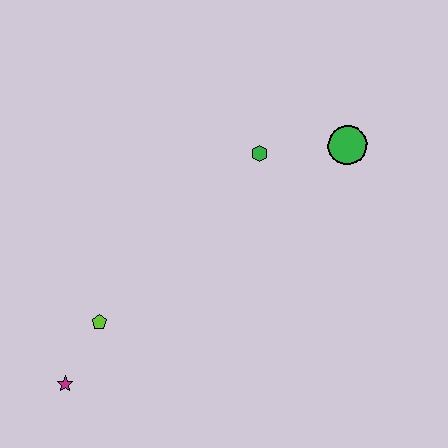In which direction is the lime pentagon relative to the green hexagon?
The lime pentagon is below the green hexagon.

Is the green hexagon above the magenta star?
Yes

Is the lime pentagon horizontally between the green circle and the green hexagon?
No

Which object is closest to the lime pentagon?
The magenta star is closest to the lime pentagon.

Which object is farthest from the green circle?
The magenta star is farthest from the green circle.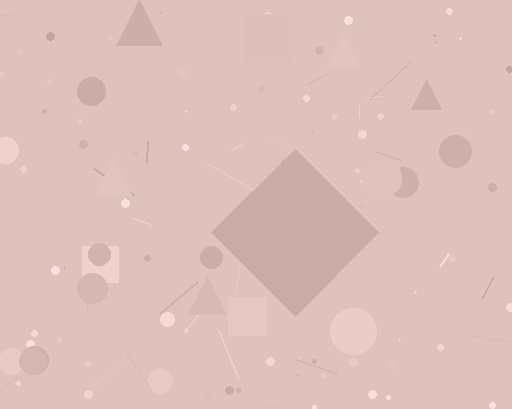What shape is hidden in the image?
A diamond is hidden in the image.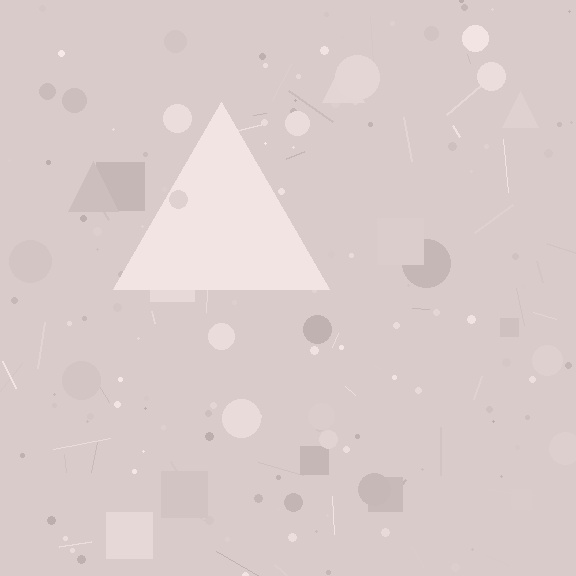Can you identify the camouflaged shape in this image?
The camouflaged shape is a triangle.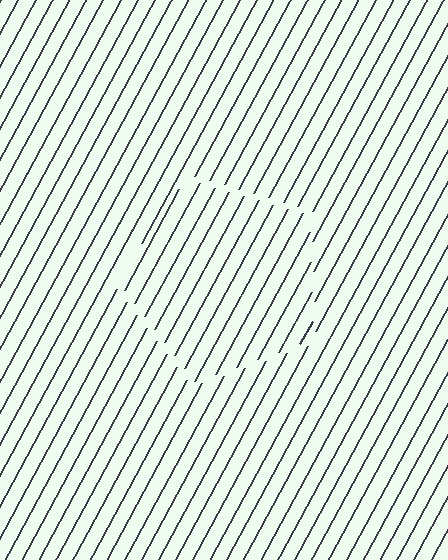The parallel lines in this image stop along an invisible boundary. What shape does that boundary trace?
An illusory pentagon. The interior of the shape contains the same grating, shifted by half a period — the contour is defined by the phase discontinuity where line-ends from the inner and outer gratings abut.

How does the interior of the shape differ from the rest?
The interior of the shape contains the same grating, shifted by half a period — the contour is defined by the phase discontinuity where line-ends from the inner and outer gratings abut.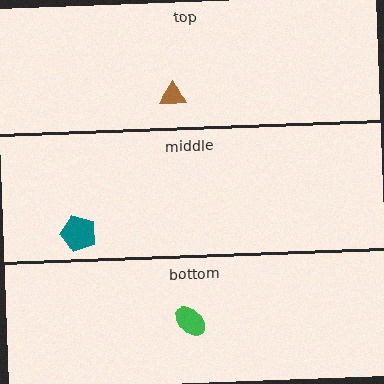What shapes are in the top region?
The brown triangle.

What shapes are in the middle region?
The teal pentagon.